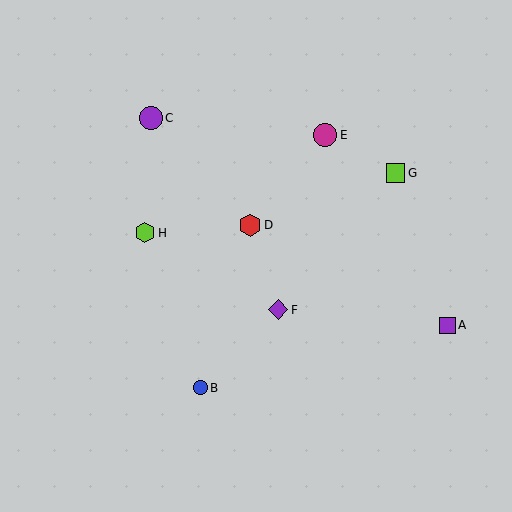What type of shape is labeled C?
Shape C is a purple circle.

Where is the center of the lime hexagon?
The center of the lime hexagon is at (145, 233).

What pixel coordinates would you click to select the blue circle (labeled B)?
Click at (201, 388) to select the blue circle B.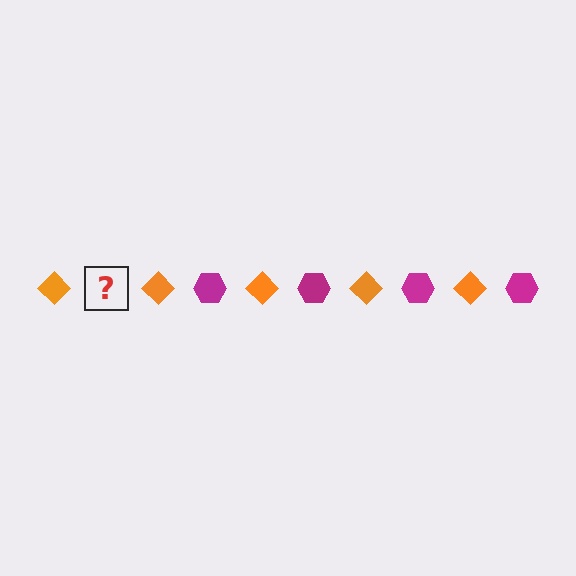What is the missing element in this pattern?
The missing element is a magenta hexagon.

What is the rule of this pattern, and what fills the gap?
The rule is that the pattern alternates between orange diamond and magenta hexagon. The gap should be filled with a magenta hexagon.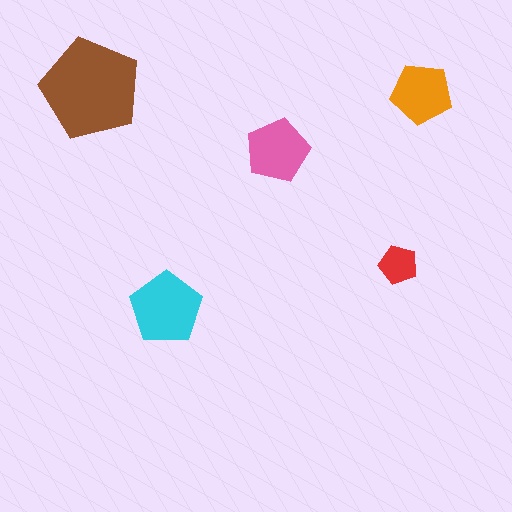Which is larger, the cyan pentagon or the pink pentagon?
The cyan one.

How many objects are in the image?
There are 5 objects in the image.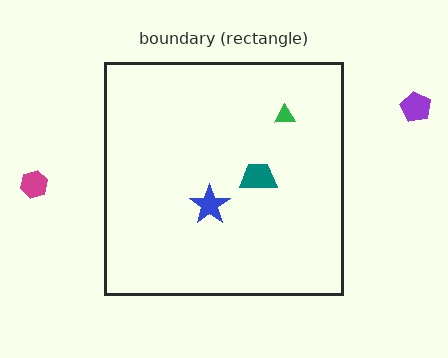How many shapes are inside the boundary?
3 inside, 2 outside.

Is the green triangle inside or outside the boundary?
Inside.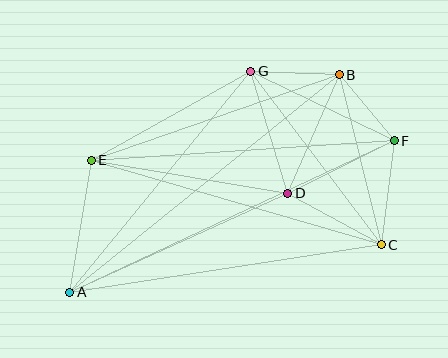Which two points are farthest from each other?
Points A and F are farthest from each other.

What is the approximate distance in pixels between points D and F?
The distance between D and F is approximately 118 pixels.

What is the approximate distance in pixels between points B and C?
The distance between B and C is approximately 175 pixels.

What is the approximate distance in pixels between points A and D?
The distance between A and D is approximately 240 pixels.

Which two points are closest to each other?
Points B and F are closest to each other.